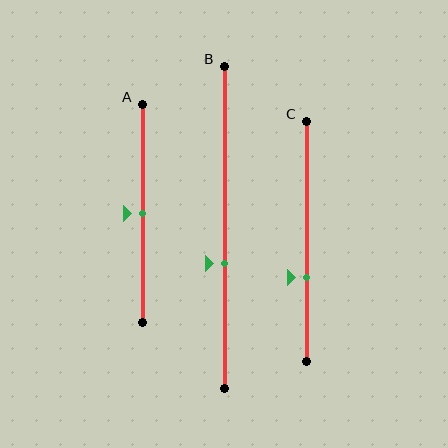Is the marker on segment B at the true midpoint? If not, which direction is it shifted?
No, the marker on segment B is shifted downward by about 11% of the segment length.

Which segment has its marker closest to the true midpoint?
Segment A has its marker closest to the true midpoint.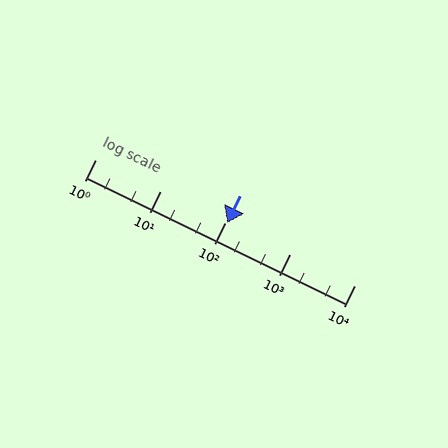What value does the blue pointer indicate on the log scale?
The pointer indicates approximately 110.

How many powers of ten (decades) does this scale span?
The scale spans 4 decades, from 1 to 10000.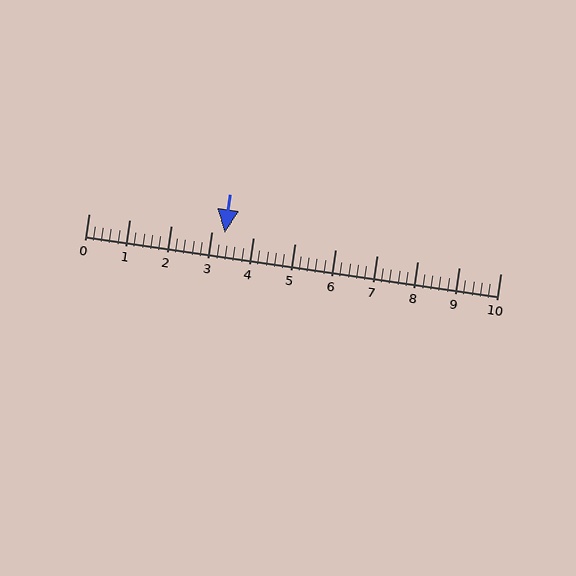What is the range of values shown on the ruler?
The ruler shows values from 0 to 10.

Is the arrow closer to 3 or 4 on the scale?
The arrow is closer to 3.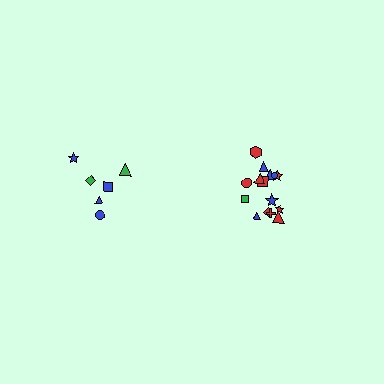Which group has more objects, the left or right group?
The right group.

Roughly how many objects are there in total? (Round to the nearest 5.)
Roughly 20 objects in total.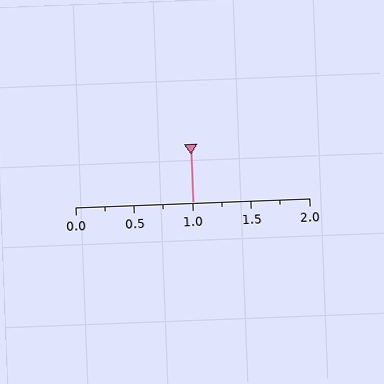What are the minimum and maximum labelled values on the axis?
The axis runs from 0.0 to 2.0.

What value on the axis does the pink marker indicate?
The marker indicates approximately 1.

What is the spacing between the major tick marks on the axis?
The major ticks are spaced 0.5 apart.